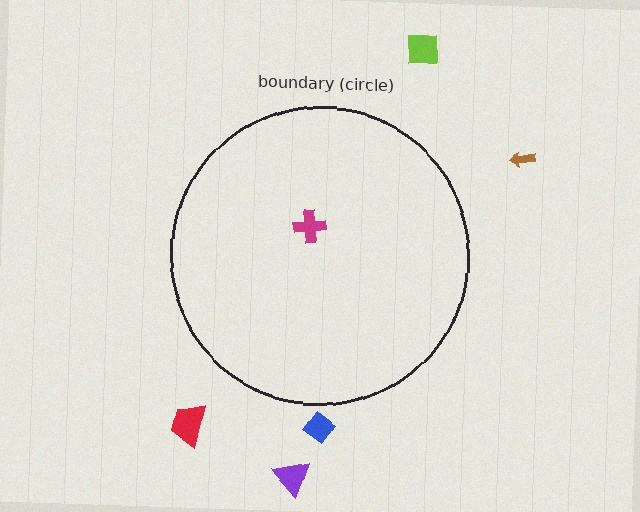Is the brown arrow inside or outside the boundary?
Outside.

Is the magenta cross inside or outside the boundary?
Inside.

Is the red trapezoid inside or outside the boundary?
Outside.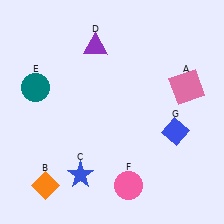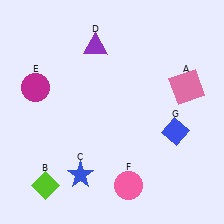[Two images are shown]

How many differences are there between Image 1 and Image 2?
There are 2 differences between the two images.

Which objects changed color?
B changed from orange to lime. E changed from teal to magenta.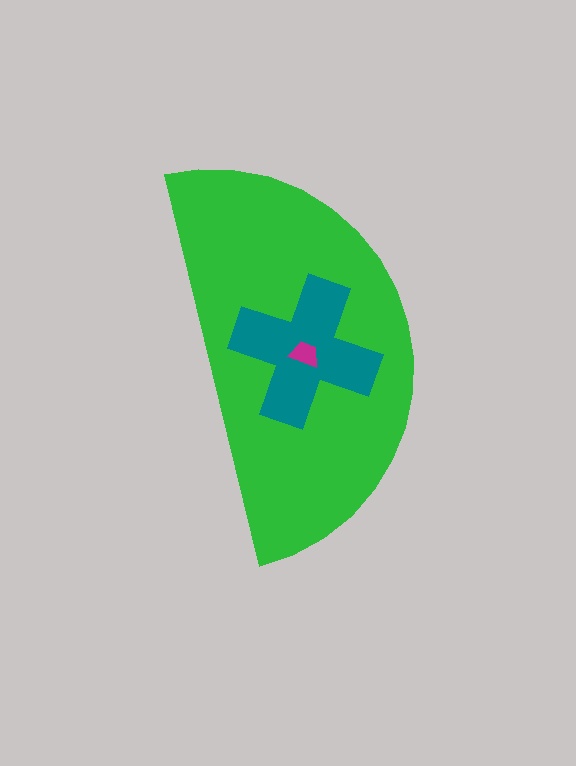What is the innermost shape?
The magenta trapezoid.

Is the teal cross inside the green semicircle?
Yes.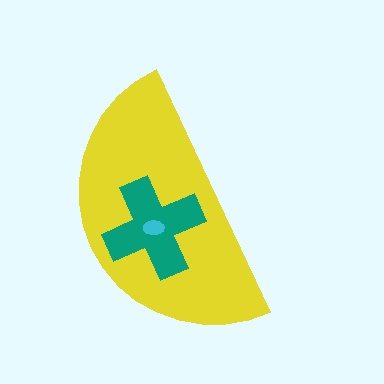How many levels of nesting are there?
3.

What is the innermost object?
The cyan ellipse.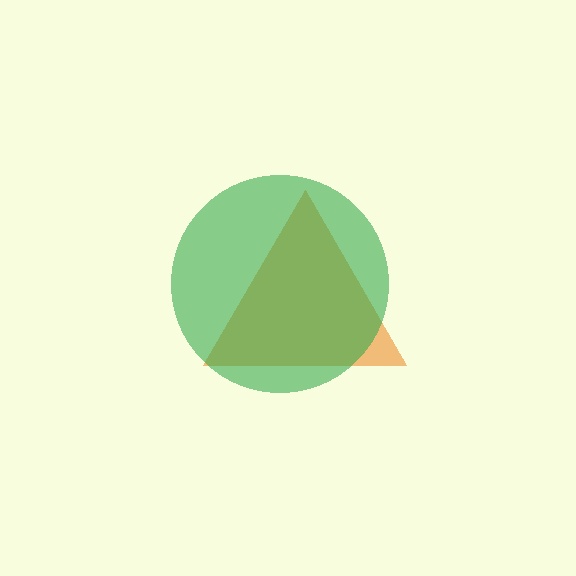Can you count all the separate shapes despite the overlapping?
Yes, there are 2 separate shapes.